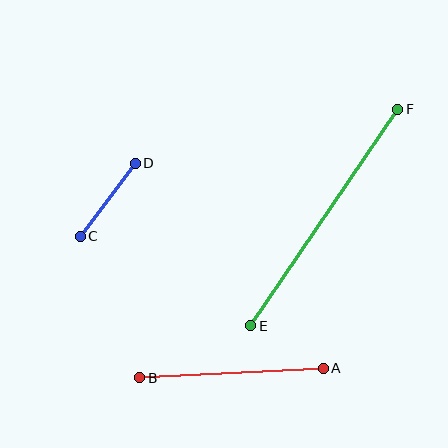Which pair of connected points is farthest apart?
Points E and F are farthest apart.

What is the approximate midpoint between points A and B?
The midpoint is at approximately (231, 373) pixels.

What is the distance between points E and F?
The distance is approximately 262 pixels.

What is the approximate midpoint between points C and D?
The midpoint is at approximately (108, 200) pixels.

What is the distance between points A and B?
The distance is approximately 184 pixels.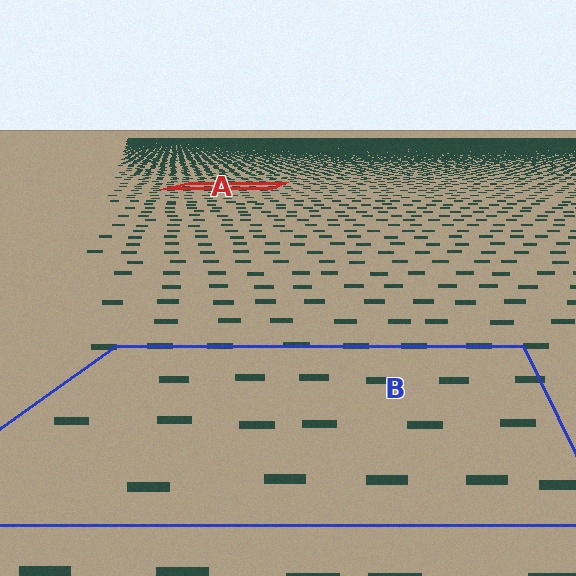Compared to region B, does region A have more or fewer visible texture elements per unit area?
Region A has more texture elements per unit area — they are packed more densely because it is farther away.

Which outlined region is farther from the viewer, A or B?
Region A is farther from the viewer — the texture elements inside it appear smaller and more densely packed.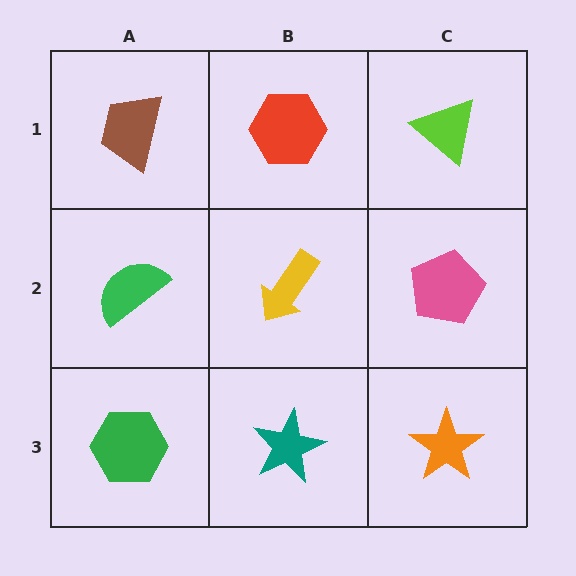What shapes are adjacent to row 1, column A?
A green semicircle (row 2, column A), a red hexagon (row 1, column B).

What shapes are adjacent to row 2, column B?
A red hexagon (row 1, column B), a teal star (row 3, column B), a green semicircle (row 2, column A), a pink pentagon (row 2, column C).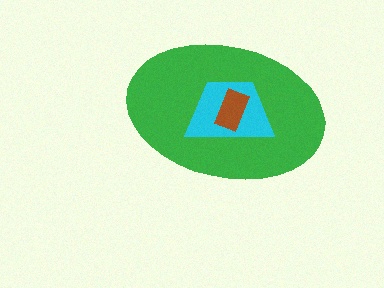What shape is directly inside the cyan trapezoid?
The brown rectangle.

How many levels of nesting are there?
3.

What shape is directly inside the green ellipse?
The cyan trapezoid.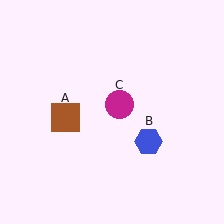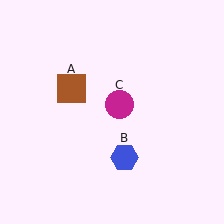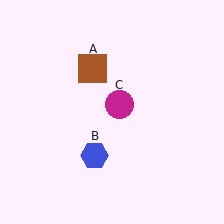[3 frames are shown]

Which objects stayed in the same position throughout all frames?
Magenta circle (object C) remained stationary.